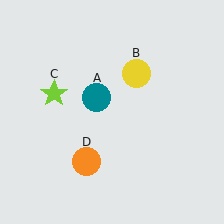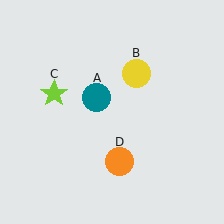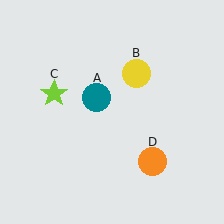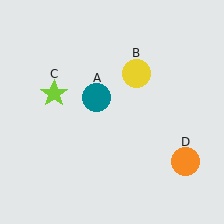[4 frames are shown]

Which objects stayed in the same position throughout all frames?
Teal circle (object A) and yellow circle (object B) and lime star (object C) remained stationary.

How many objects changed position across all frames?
1 object changed position: orange circle (object D).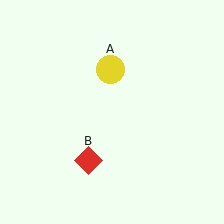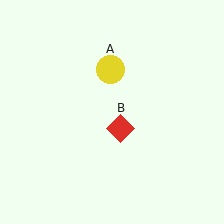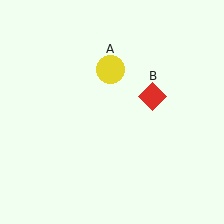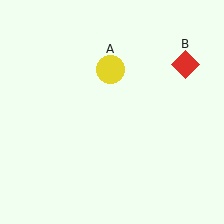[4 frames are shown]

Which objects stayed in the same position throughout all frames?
Yellow circle (object A) remained stationary.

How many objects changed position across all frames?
1 object changed position: red diamond (object B).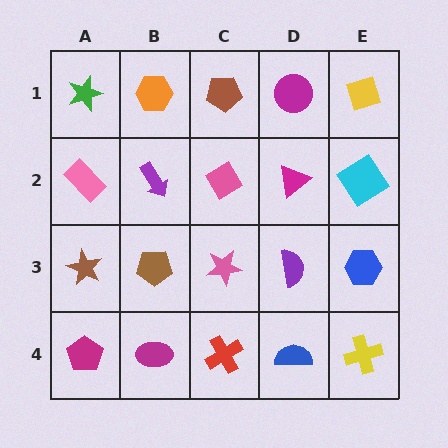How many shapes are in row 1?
5 shapes.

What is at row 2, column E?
A cyan diamond.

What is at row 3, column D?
A purple semicircle.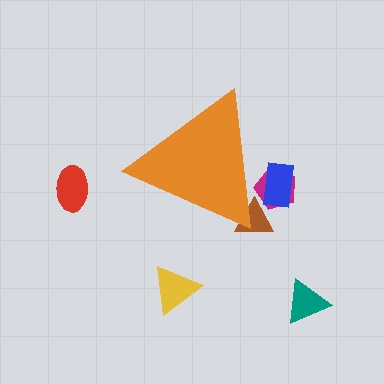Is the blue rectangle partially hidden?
Yes, the blue rectangle is partially hidden behind the orange triangle.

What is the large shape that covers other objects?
An orange triangle.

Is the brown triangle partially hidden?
Yes, the brown triangle is partially hidden behind the orange triangle.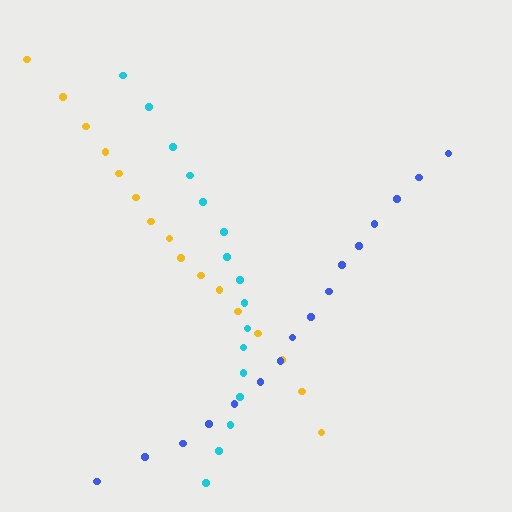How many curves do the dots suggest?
There are 3 distinct paths.